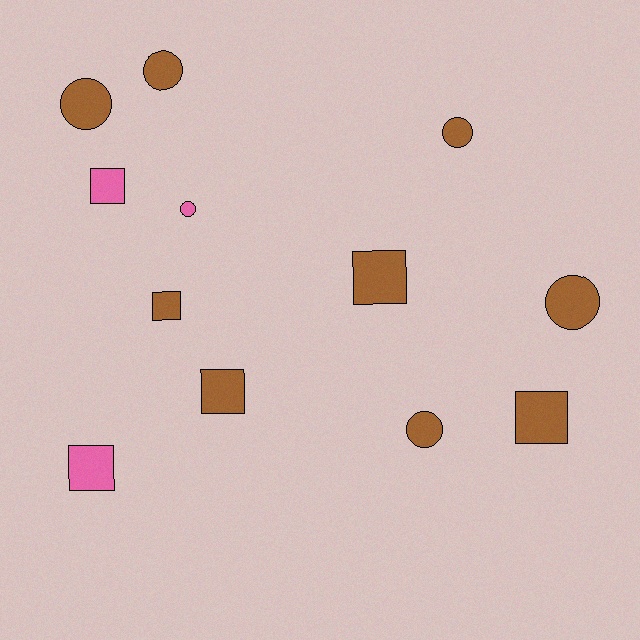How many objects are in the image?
There are 12 objects.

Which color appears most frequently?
Brown, with 9 objects.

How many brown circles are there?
There are 5 brown circles.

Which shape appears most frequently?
Square, with 6 objects.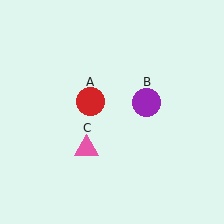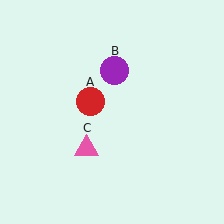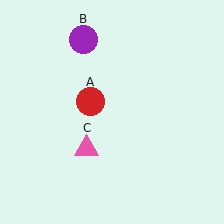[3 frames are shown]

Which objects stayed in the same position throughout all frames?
Red circle (object A) and pink triangle (object C) remained stationary.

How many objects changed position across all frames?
1 object changed position: purple circle (object B).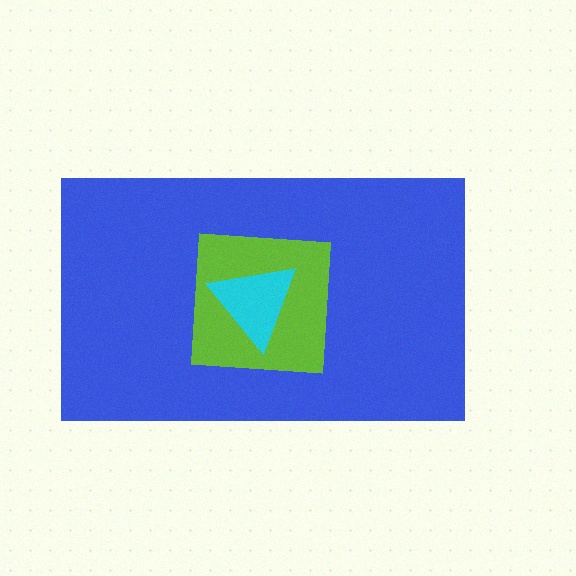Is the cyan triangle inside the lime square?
Yes.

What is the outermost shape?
The blue rectangle.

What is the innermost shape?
The cyan triangle.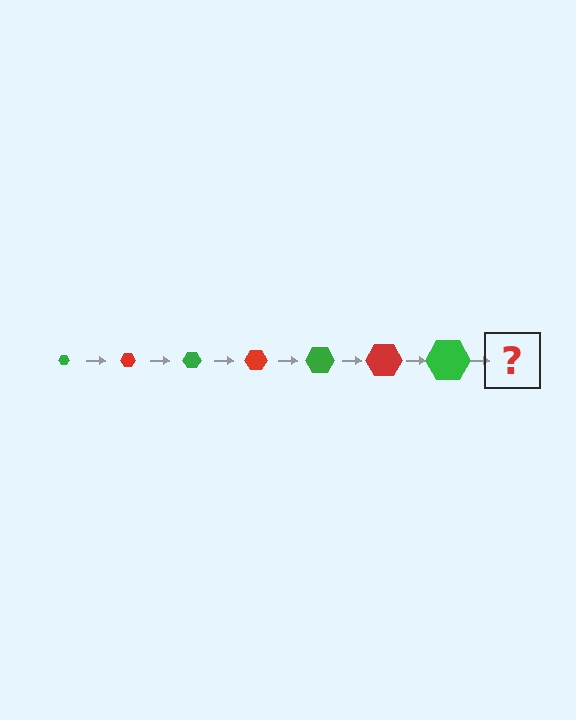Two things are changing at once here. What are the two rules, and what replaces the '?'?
The two rules are that the hexagon grows larger each step and the color cycles through green and red. The '?' should be a red hexagon, larger than the previous one.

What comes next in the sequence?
The next element should be a red hexagon, larger than the previous one.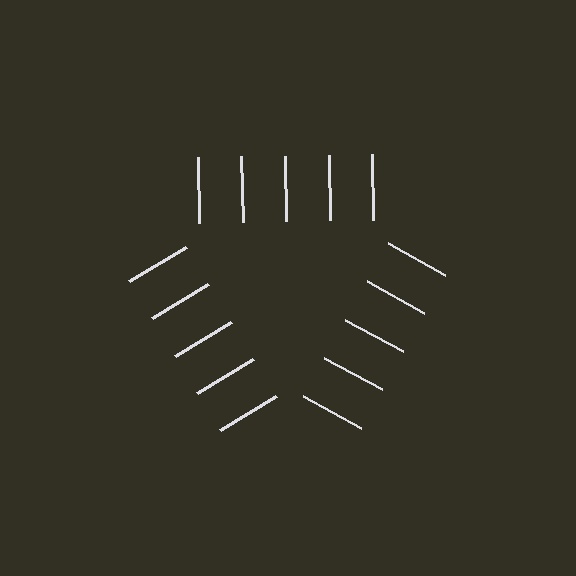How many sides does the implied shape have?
3 sides — the line-ends trace a triangle.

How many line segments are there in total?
15 — 5 along each of the 3 edges.